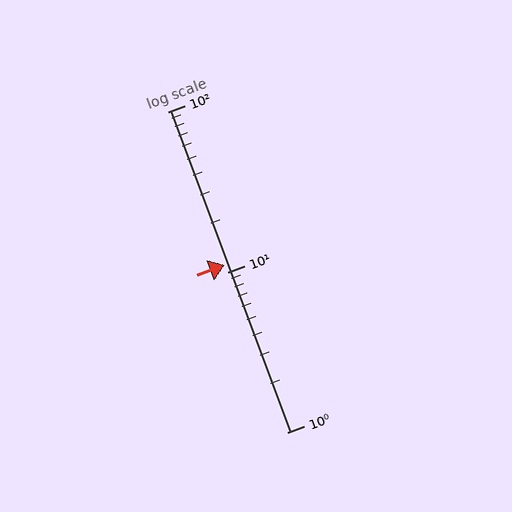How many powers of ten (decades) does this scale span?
The scale spans 2 decades, from 1 to 100.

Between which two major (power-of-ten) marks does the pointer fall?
The pointer is between 10 and 100.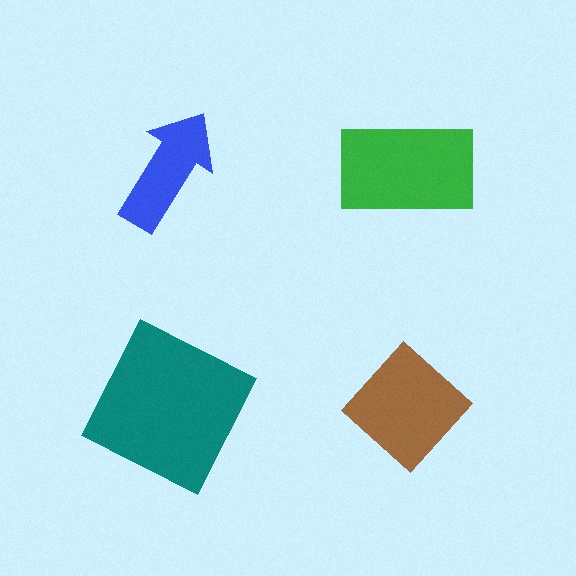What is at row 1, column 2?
A green rectangle.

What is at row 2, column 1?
A teal square.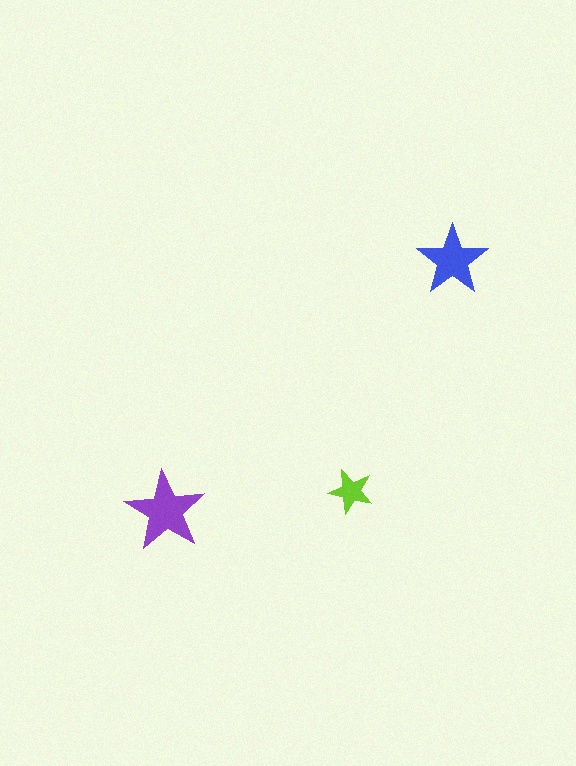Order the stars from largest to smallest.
the purple one, the blue one, the lime one.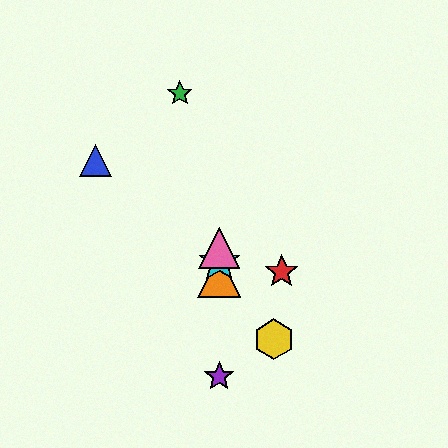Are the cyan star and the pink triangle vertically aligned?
Yes, both are at x≈219.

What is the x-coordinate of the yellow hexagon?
The yellow hexagon is at x≈274.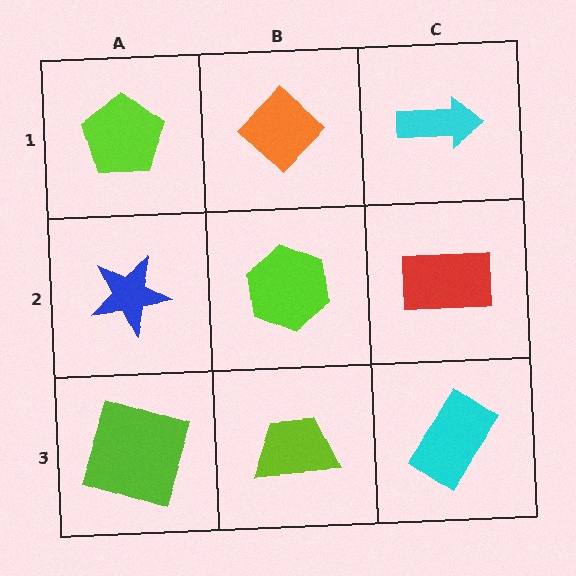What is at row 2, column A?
A blue star.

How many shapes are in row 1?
3 shapes.